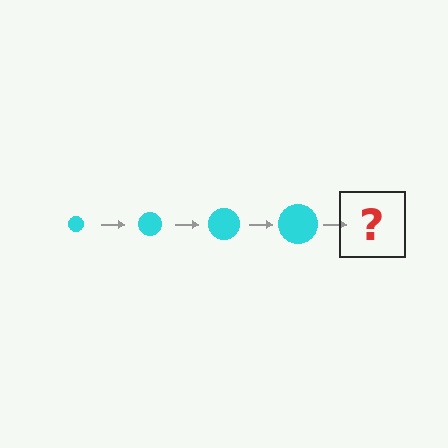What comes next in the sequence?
The next element should be a cyan circle, larger than the previous one.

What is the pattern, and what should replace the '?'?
The pattern is that the circle gets progressively larger each step. The '?' should be a cyan circle, larger than the previous one.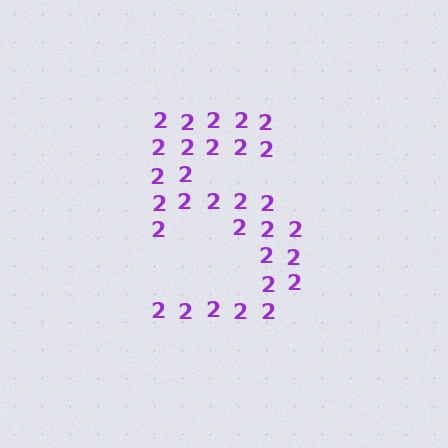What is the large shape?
The large shape is the digit 5.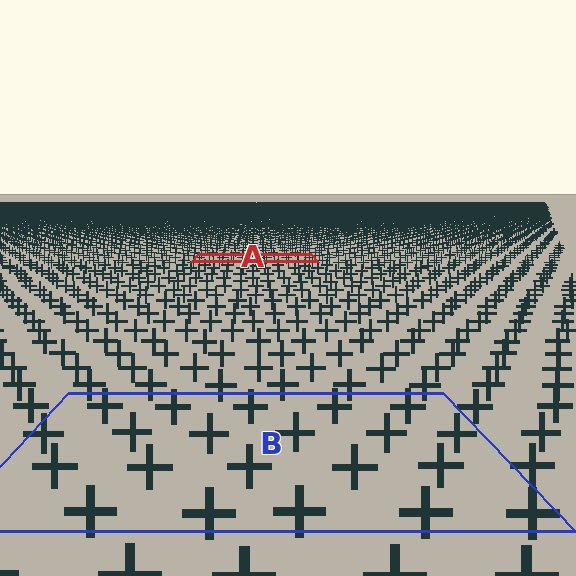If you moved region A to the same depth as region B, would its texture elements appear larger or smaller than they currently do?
They would appear larger. At a closer depth, the same texture elements are projected at a bigger on-screen size.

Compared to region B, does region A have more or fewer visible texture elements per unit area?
Region A has more texture elements per unit area — they are packed more densely because it is farther away.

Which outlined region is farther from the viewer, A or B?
Region A is farther from the viewer — the texture elements inside it appear smaller and more densely packed.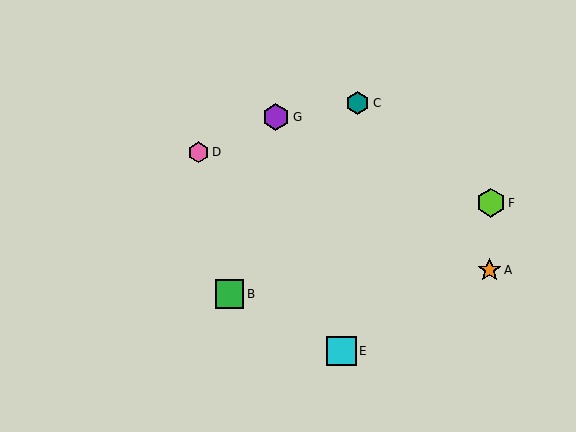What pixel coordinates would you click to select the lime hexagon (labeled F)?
Click at (491, 203) to select the lime hexagon F.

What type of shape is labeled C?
Shape C is a teal hexagon.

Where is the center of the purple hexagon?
The center of the purple hexagon is at (276, 117).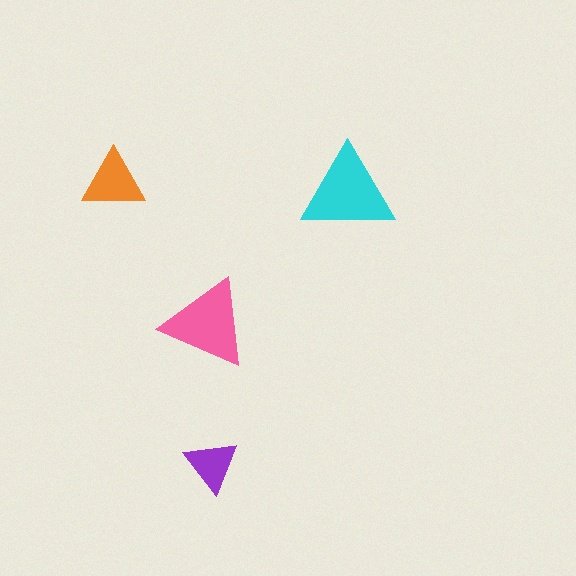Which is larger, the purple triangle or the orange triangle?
The orange one.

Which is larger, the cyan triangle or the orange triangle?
The cyan one.